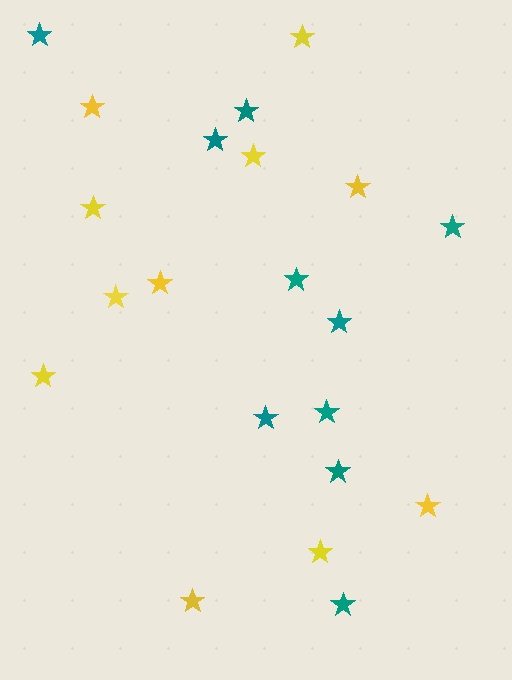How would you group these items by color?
There are 2 groups: one group of yellow stars (11) and one group of teal stars (10).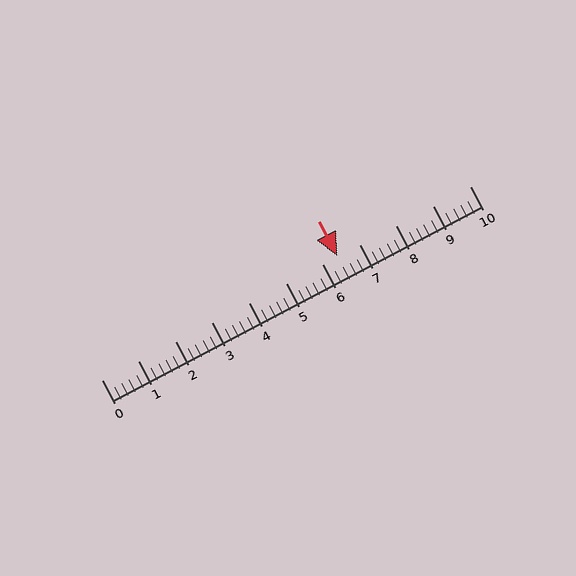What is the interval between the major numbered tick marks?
The major tick marks are spaced 1 units apart.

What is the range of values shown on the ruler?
The ruler shows values from 0 to 10.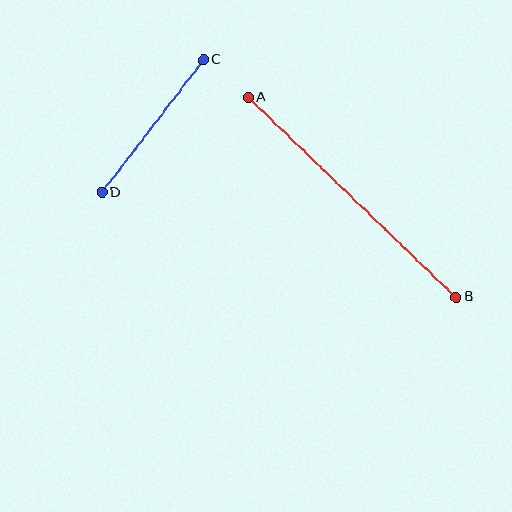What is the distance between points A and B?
The distance is approximately 288 pixels.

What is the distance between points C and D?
The distance is approximately 167 pixels.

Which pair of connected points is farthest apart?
Points A and B are farthest apart.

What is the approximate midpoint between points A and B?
The midpoint is at approximately (352, 197) pixels.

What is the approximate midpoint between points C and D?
The midpoint is at approximately (153, 126) pixels.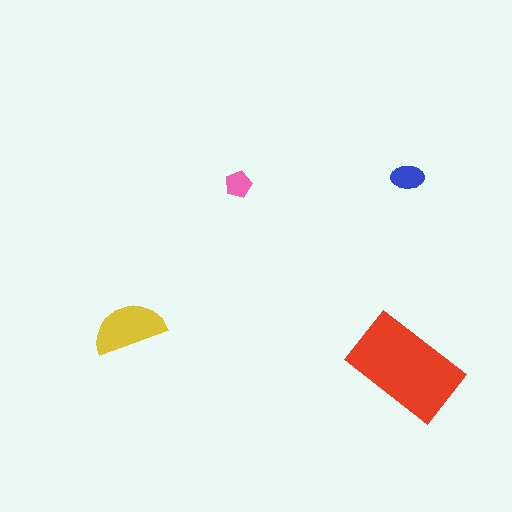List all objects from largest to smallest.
The red rectangle, the yellow semicircle, the blue ellipse, the pink pentagon.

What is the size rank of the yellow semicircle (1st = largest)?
2nd.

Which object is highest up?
The blue ellipse is topmost.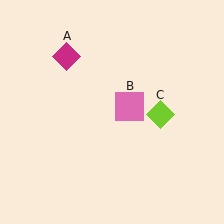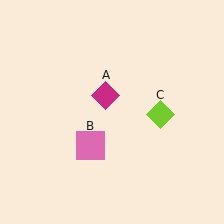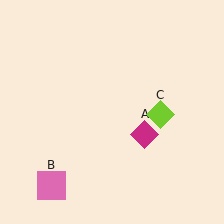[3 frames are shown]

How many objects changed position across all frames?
2 objects changed position: magenta diamond (object A), pink square (object B).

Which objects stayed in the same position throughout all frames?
Lime diamond (object C) remained stationary.